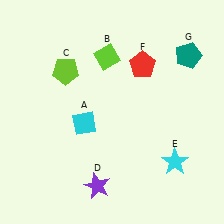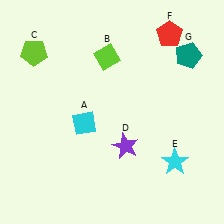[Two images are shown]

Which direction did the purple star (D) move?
The purple star (D) moved up.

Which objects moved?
The objects that moved are: the lime pentagon (C), the purple star (D), the red pentagon (F).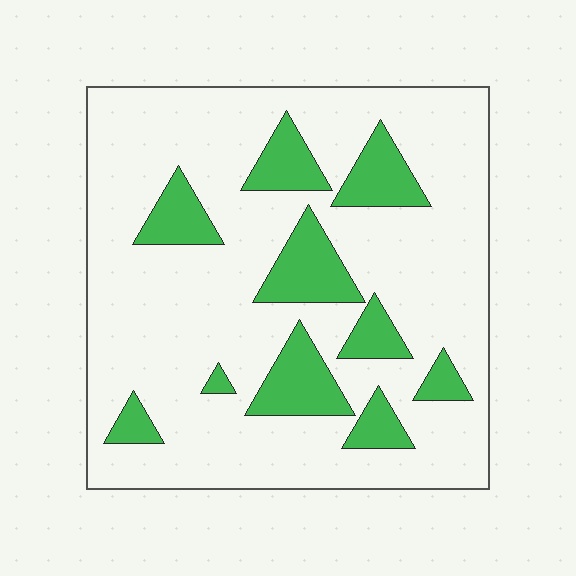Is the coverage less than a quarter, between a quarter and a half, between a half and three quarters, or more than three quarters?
Less than a quarter.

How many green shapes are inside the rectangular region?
10.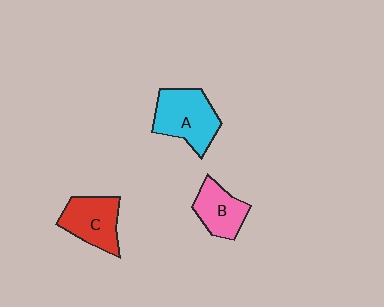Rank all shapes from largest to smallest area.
From largest to smallest: A (cyan), C (red), B (pink).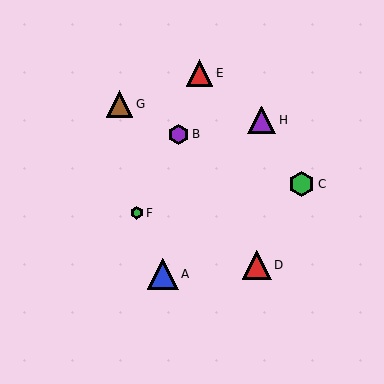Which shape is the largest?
The blue triangle (labeled A) is the largest.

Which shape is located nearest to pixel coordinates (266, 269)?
The red triangle (labeled D) at (257, 265) is nearest to that location.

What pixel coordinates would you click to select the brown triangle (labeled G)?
Click at (120, 104) to select the brown triangle G.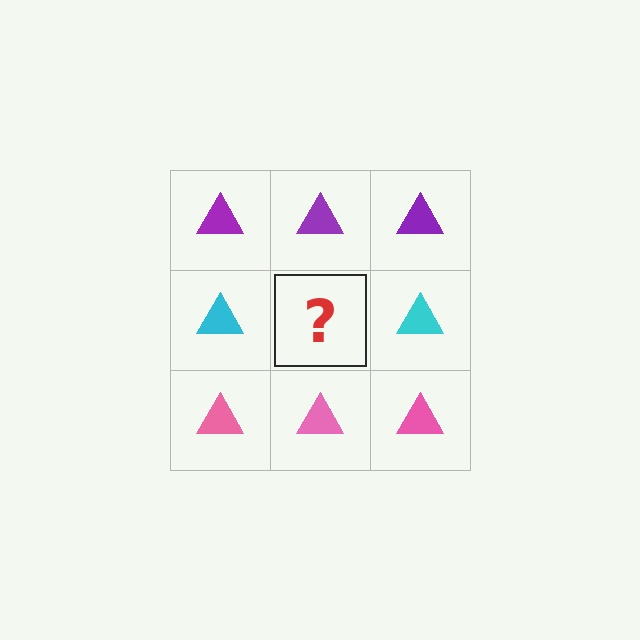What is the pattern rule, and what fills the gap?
The rule is that each row has a consistent color. The gap should be filled with a cyan triangle.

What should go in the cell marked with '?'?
The missing cell should contain a cyan triangle.